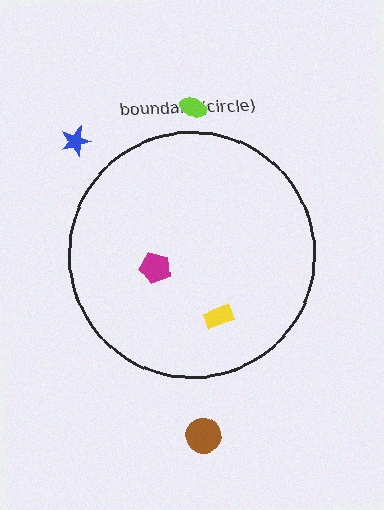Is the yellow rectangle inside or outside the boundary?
Inside.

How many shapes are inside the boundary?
2 inside, 3 outside.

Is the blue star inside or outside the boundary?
Outside.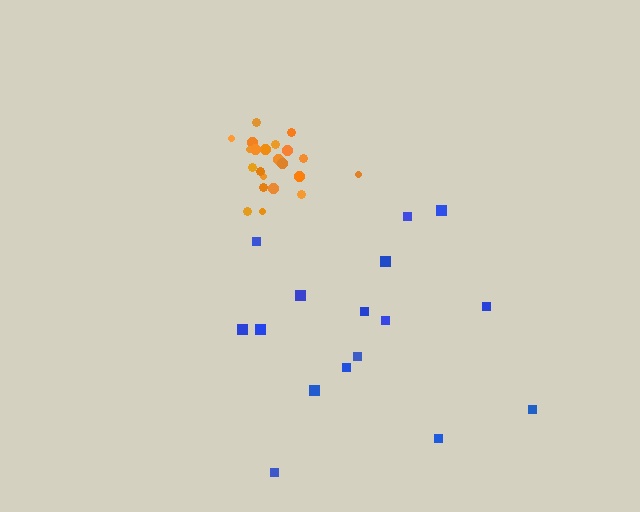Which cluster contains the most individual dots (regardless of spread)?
Orange (22).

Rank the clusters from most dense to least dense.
orange, blue.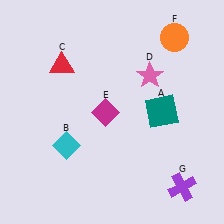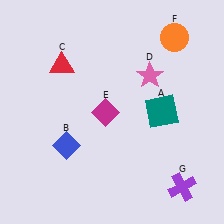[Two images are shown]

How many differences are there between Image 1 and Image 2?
There is 1 difference between the two images.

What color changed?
The diamond (B) changed from cyan in Image 1 to blue in Image 2.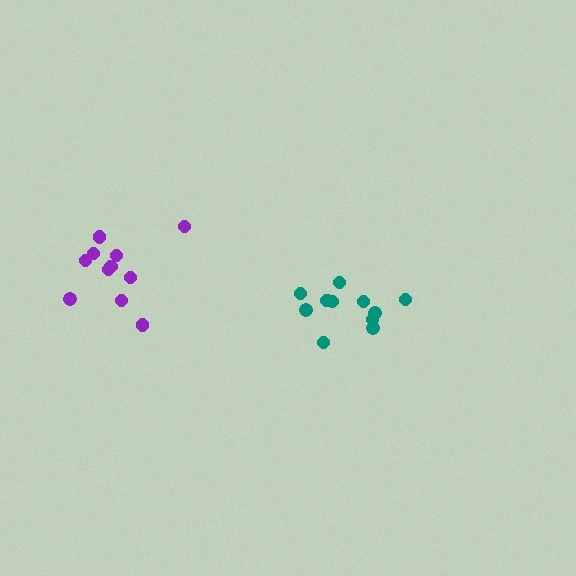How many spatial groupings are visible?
There are 2 spatial groupings.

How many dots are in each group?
Group 1: 11 dots, Group 2: 11 dots (22 total).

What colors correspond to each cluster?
The clusters are colored: teal, purple.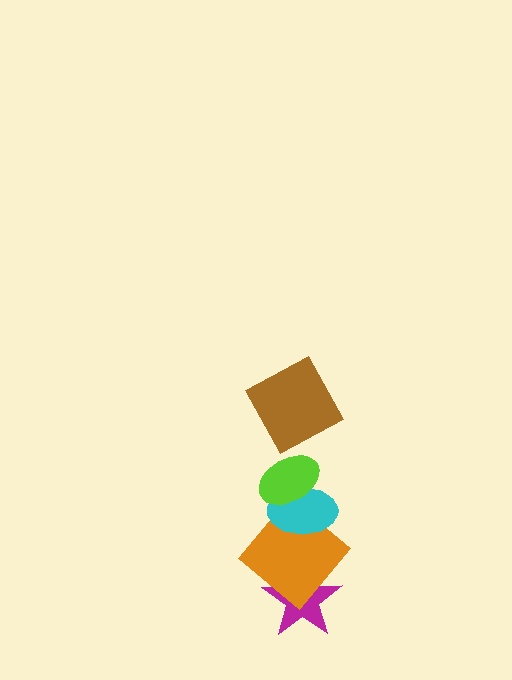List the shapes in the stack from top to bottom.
From top to bottom: the brown square, the lime ellipse, the cyan ellipse, the orange diamond, the magenta star.